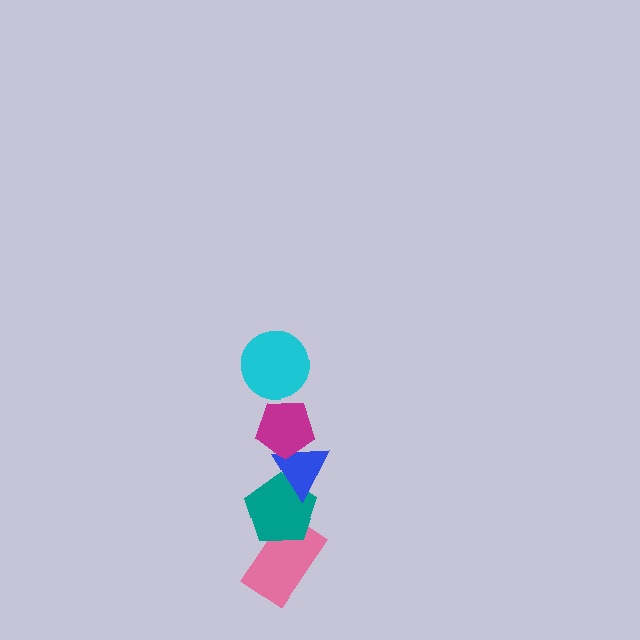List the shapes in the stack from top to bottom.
From top to bottom: the cyan circle, the magenta pentagon, the blue triangle, the teal pentagon, the pink rectangle.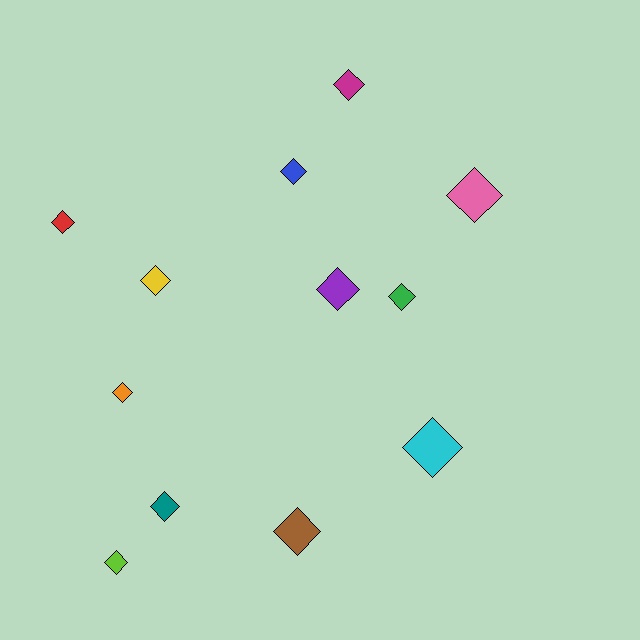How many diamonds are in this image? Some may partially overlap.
There are 12 diamonds.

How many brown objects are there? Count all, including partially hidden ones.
There is 1 brown object.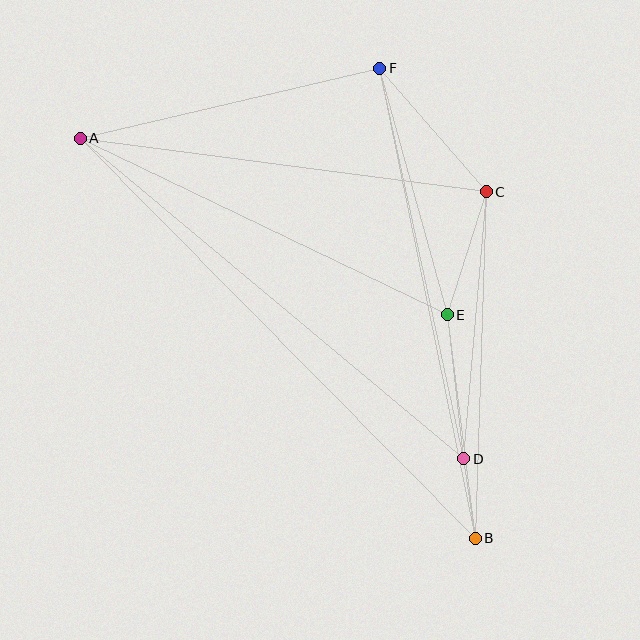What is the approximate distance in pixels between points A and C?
The distance between A and C is approximately 410 pixels.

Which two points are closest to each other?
Points B and D are closest to each other.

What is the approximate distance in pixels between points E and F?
The distance between E and F is approximately 256 pixels.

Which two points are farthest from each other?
Points A and B are farthest from each other.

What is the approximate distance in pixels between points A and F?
The distance between A and F is approximately 308 pixels.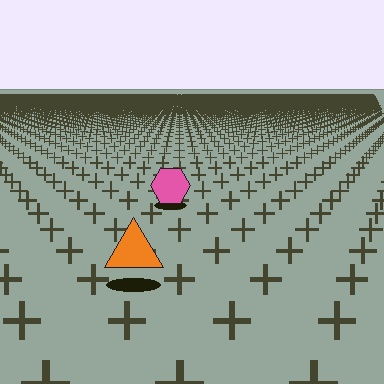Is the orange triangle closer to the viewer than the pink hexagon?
Yes. The orange triangle is closer — you can tell from the texture gradient: the ground texture is coarser near it.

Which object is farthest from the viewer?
The pink hexagon is farthest from the viewer. It appears smaller and the ground texture around it is denser.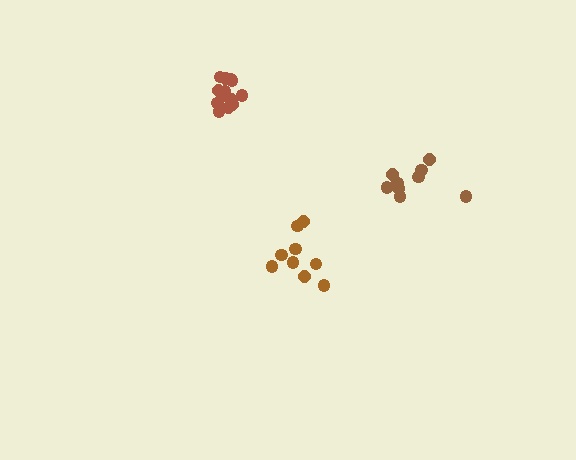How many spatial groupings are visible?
There are 3 spatial groupings.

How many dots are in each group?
Group 1: 9 dots, Group 2: 9 dots, Group 3: 13 dots (31 total).